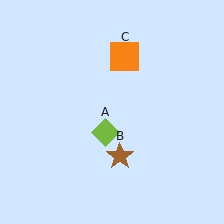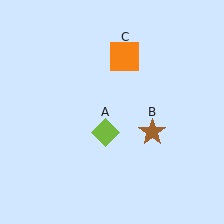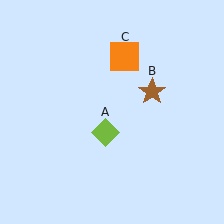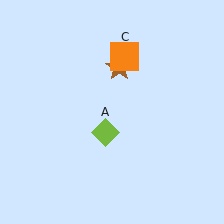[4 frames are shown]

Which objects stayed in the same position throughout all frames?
Lime diamond (object A) and orange square (object C) remained stationary.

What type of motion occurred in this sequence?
The brown star (object B) rotated counterclockwise around the center of the scene.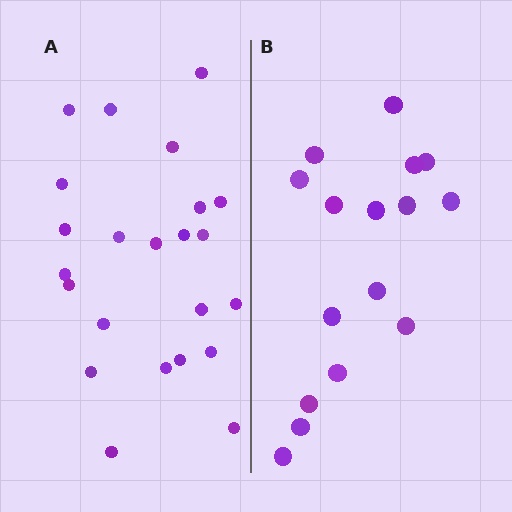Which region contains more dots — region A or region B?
Region A (the left region) has more dots.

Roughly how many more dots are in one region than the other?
Region A has roughly 8 or so more dots than region B.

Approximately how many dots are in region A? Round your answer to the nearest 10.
About 20 dots. (The exact count is 23, which rounds to 20.)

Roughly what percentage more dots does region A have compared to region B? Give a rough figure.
About 45% more.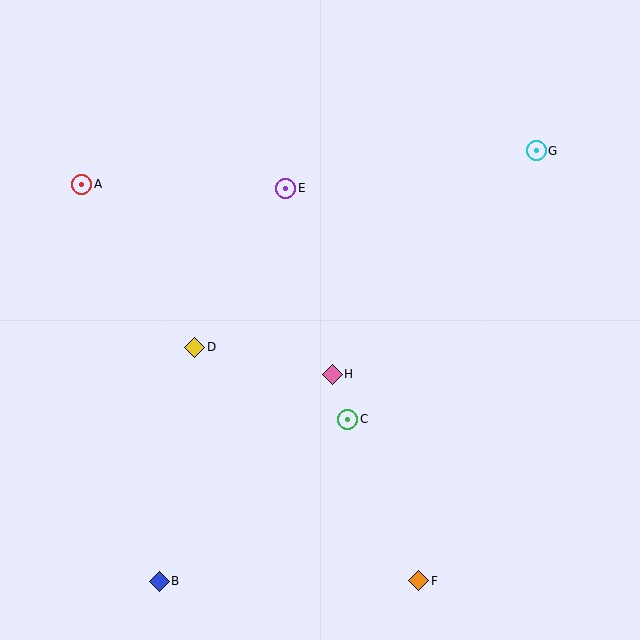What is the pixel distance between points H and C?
The distance between H and C is 47 pixels.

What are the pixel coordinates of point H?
Point H is at (332, 374).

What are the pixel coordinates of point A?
Point A is at (82, 184).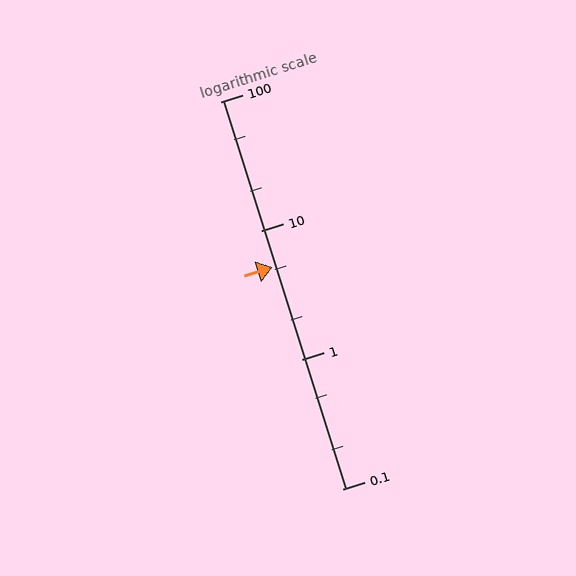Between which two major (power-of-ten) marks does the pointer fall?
The pointer is between 1 and 10.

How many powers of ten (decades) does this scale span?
The scale spans 3 decades, from 0.1 to 100.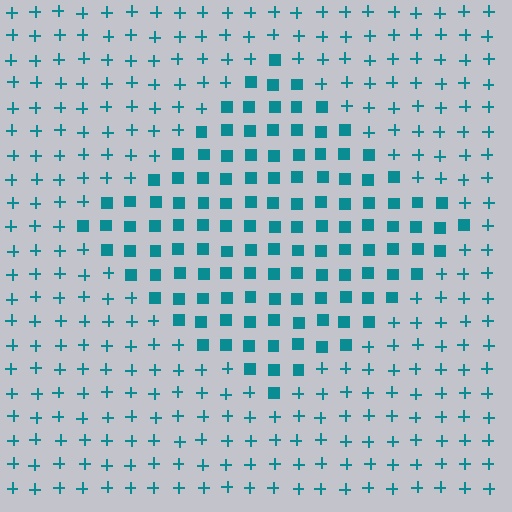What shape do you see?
I see a diamond.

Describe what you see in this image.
The image is filled with small teal elements arranged in a uniform grid. A diamond-shaped region contains squares, while the surrounding area contains plus signs. The boundary is defined purely by the change in element shape.